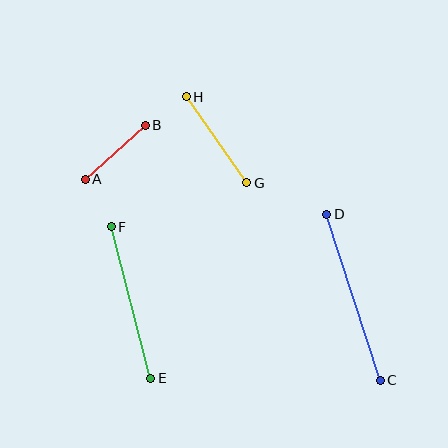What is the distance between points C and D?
The distance is approximately 174 pixels.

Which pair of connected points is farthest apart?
Points C and D are farthest apart.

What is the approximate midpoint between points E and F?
The midpoint is at approximately (131, 302) pixels.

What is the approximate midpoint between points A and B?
The midpoint is at approximately (115, 152) pixels.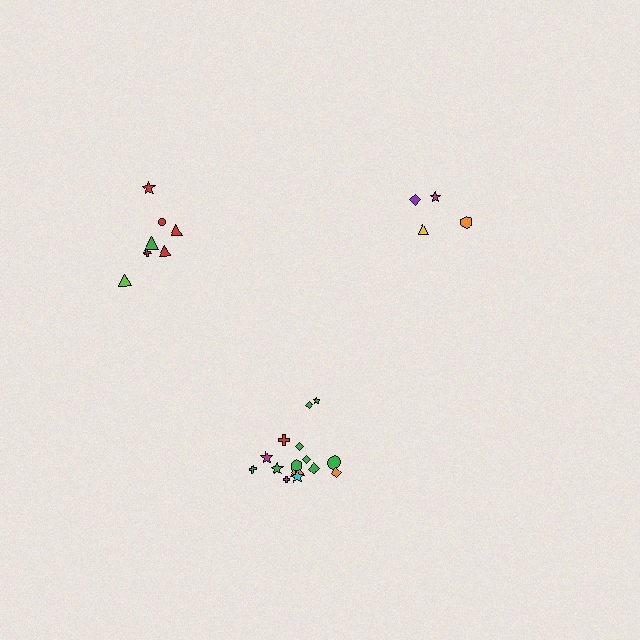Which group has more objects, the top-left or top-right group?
The top-left group.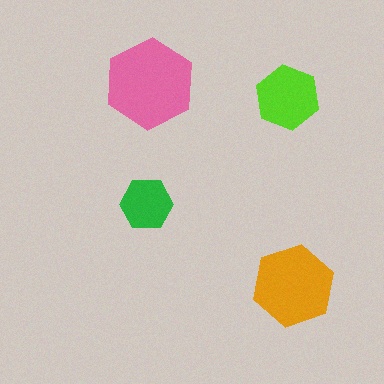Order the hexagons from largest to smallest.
the pink one, the orange one, the lime one, the green one.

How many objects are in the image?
There are 4 objects in the image.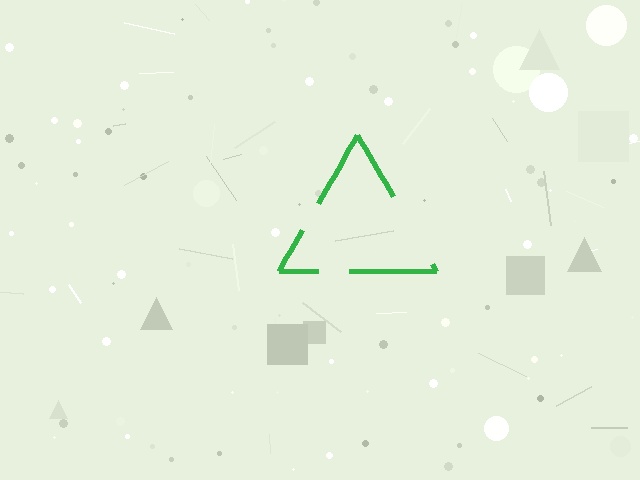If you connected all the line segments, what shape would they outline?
They would outline a triangle.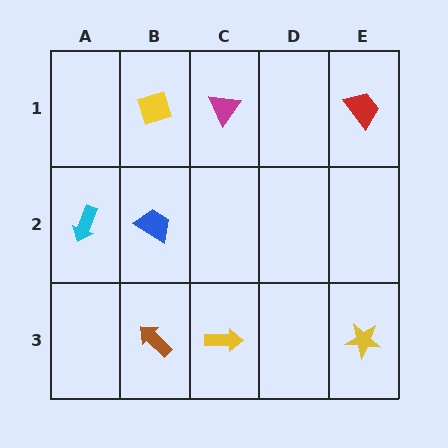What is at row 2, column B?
A blue trapezoid.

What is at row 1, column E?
A red trapezoid.